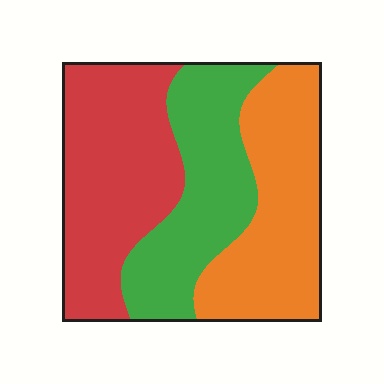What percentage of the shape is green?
Green takes up about one third (1/3) of the shape.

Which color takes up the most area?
Red, at roughly 35%.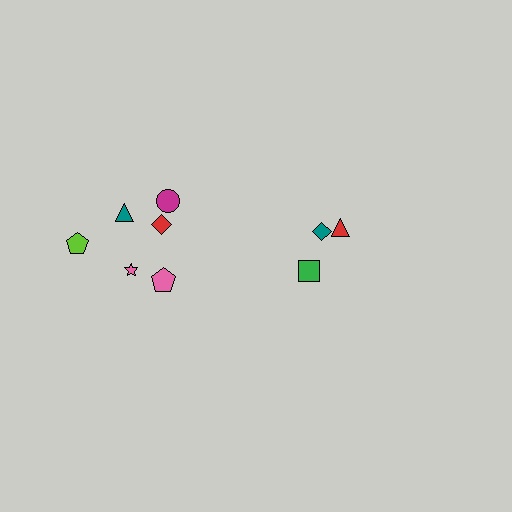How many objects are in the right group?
There are 3 objects.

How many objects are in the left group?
There are 6 objects.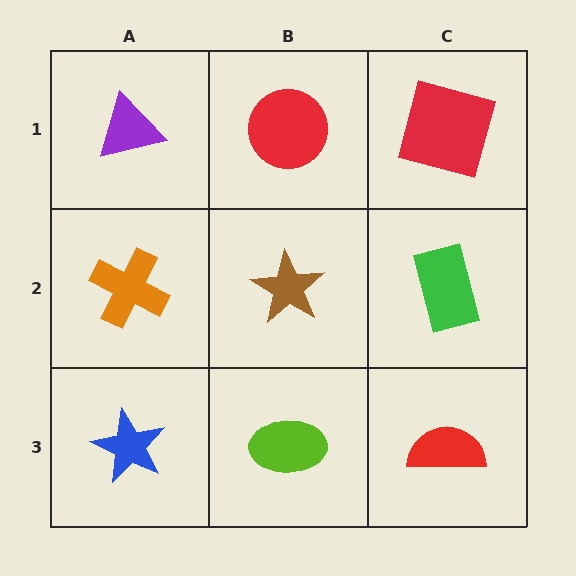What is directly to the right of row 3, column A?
A lime ellipse.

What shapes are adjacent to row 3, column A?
An orange cross (row 2, column A), a lime ellipse (row 3, column B).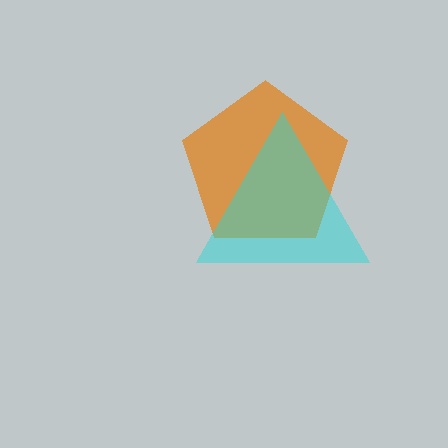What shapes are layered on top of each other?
The layered shapes are: an orange pentagon, a cyan triangle.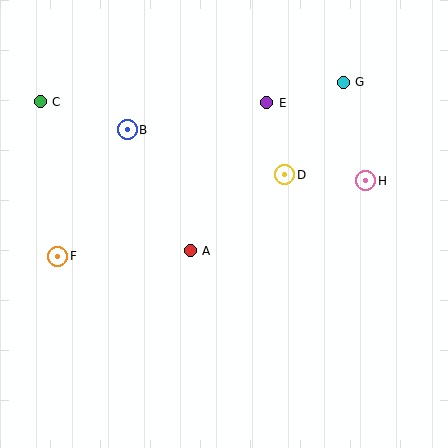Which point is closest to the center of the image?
Point A at (190, 251) is closest to the center.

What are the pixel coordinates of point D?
Point D is at (285, 175).